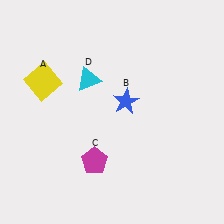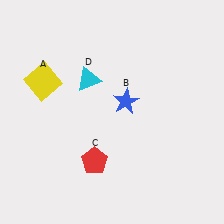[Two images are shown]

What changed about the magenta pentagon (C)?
In Image 1, C is magenta. In Image 2, it changed to red.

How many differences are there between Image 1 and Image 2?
There is 1 difference between the two images.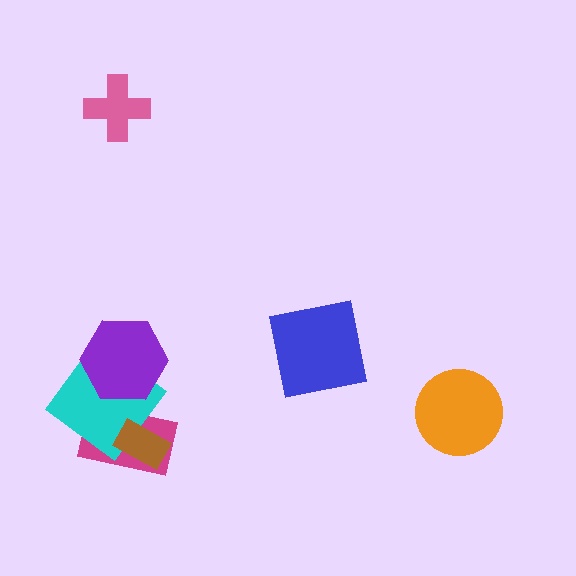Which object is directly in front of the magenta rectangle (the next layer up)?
The cyan diamond is directly in front of the magenta rectangle.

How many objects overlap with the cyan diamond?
3 objects overlap with the cyan diamond.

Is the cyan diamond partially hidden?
Yes, it is partially covered by another shape.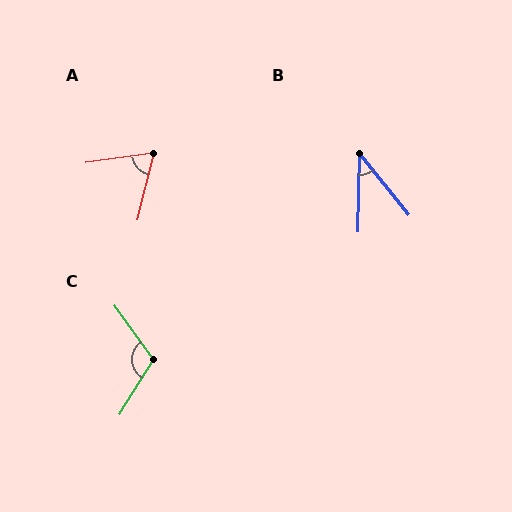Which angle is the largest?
C, at approximately 113 degrees.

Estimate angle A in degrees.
Approximately 68 degrees.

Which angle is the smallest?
B, at approximately 40 degrees.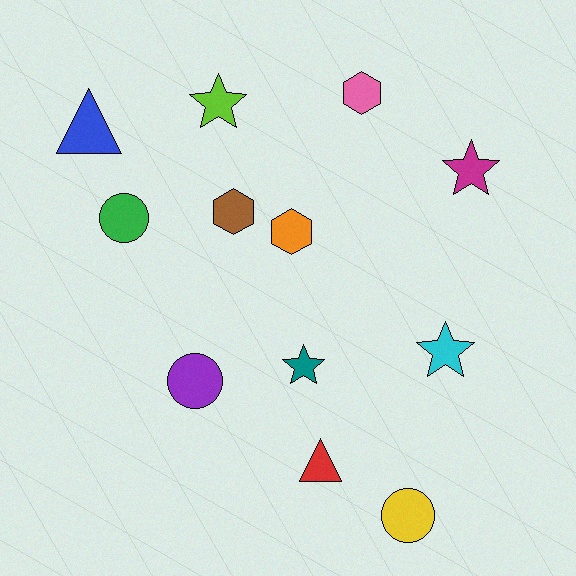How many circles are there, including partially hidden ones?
There are 3 circles.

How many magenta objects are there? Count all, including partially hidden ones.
There is 1 magenta object.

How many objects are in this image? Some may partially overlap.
There are 12 objects.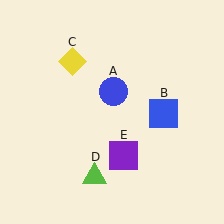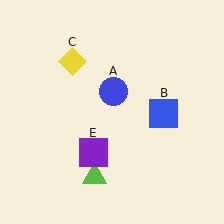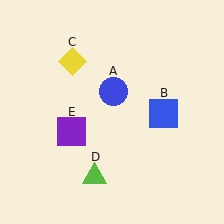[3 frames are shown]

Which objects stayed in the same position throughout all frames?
Blue circle (object A) and blue square (object B) and yellow diamond (object C) and lime triangle (object D) remained stationary.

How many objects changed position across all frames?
1 object changed position: purple square (object E).